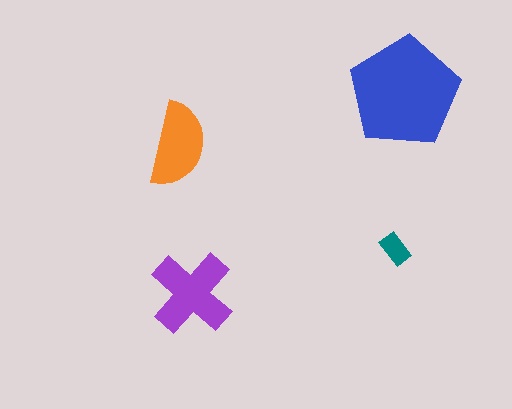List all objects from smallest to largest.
The teal rectangle, the orange semicircle, the purple cross, the blue pentagon.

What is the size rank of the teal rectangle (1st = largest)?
4th.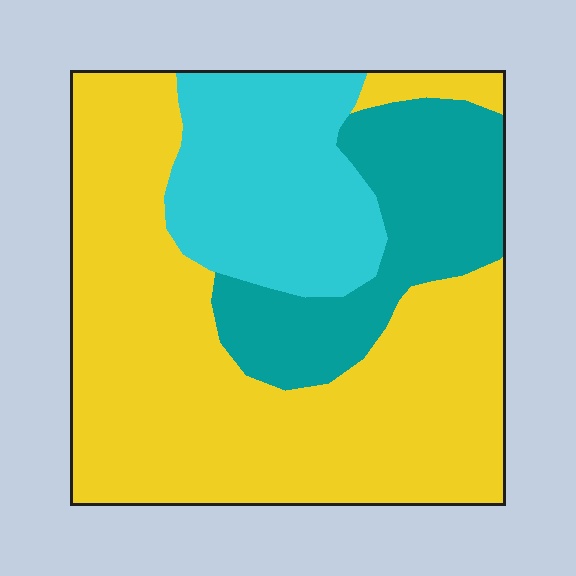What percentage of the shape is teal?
Teal covers around 20% of the shape.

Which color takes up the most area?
Yellow, at roughly 60%.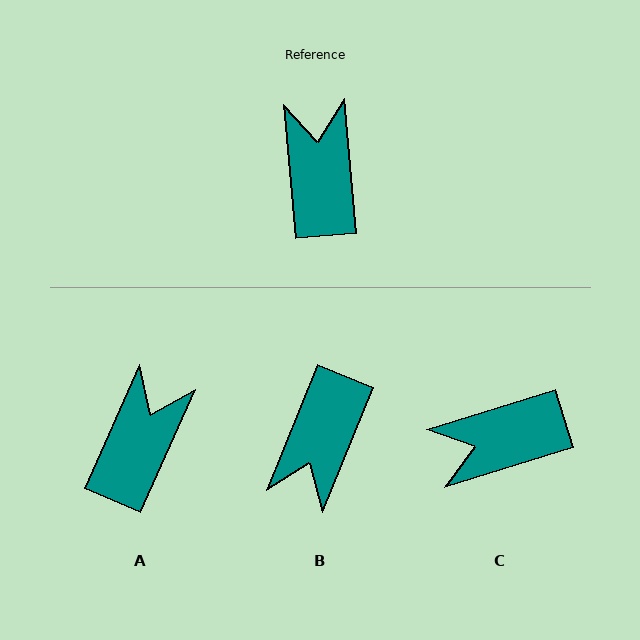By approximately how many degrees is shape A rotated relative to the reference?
Approximately 29 degrees clockwise.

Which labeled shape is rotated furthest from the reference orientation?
B, about 153 degrees away.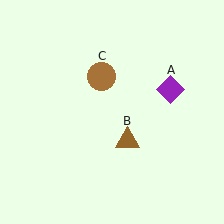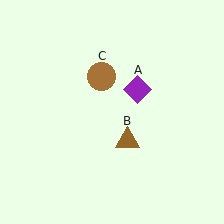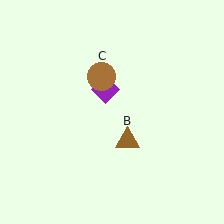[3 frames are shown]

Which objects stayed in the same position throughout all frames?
Brown triangle (object B) and brown circle (object C) remained stationary.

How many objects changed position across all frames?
1 object changed position: purple diamond (object A).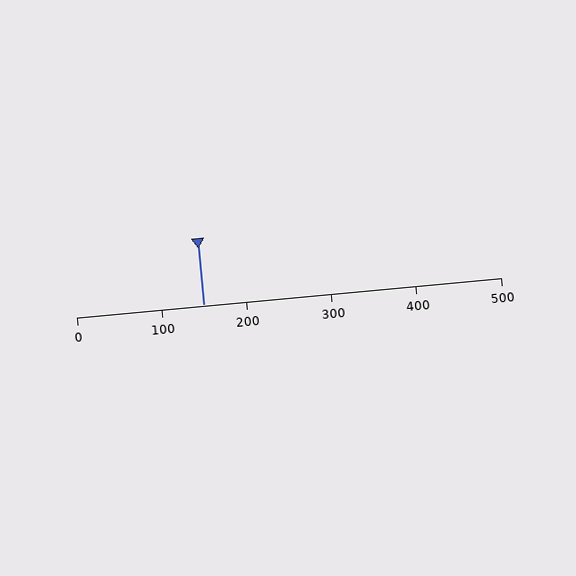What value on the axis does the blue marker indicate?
The marker indicates approximately 150.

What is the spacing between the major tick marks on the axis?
The major ticks are spaced 100 apart.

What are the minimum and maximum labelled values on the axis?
The axis runs from 0 to 500.